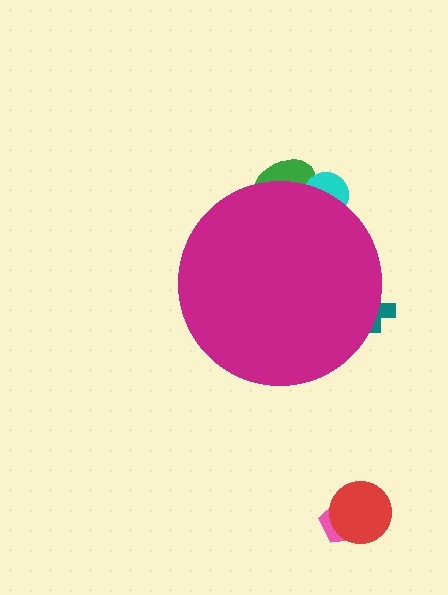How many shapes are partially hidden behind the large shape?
3 shapes are partially hidden.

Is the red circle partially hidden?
No, the red circle is fully visible.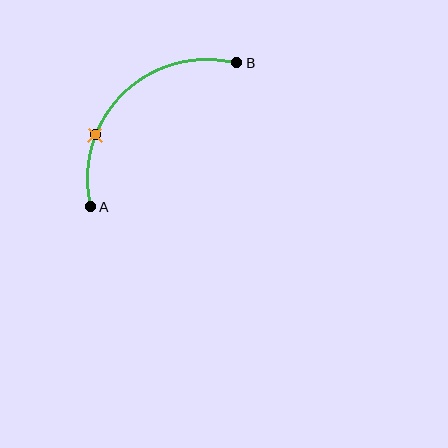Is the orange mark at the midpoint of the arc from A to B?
No. The orange mark lies on the arc but is closer to endpoint A. The arc midpoint would be at the point on the curve equidistant along the arc from both A and B.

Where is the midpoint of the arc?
The arc midpoint is the point on the curve farthest from the straight line joining A and B. It sits above and to the left of that line.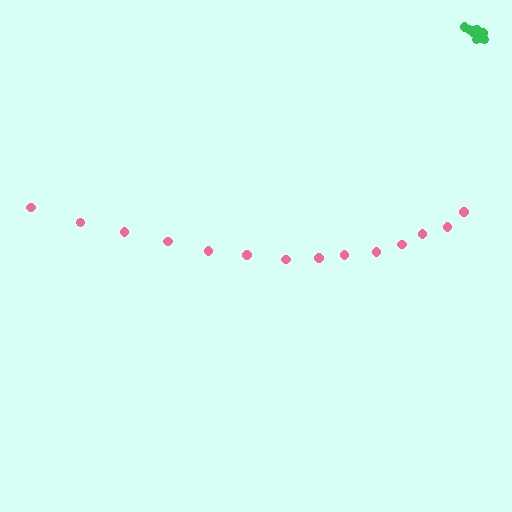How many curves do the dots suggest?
There are 2 distinct paths.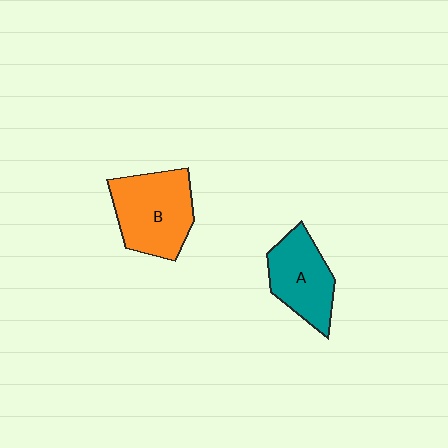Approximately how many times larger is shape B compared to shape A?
Approximately 1.3 times.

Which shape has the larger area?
Shape B (orange).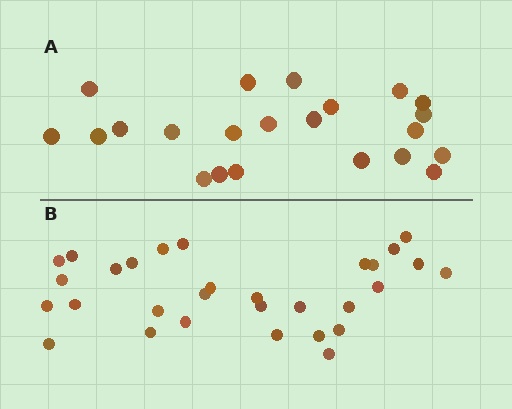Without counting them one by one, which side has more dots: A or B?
Region B (the bottom region) has more dots.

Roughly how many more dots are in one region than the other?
Region B has roughly 8 or so more dots than region A.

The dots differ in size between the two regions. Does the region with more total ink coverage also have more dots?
No. Region A has more total ink coverage because its dots are larger, but region B actually contains more individual dots. Total area can be misleading — the number of items is what matters here.